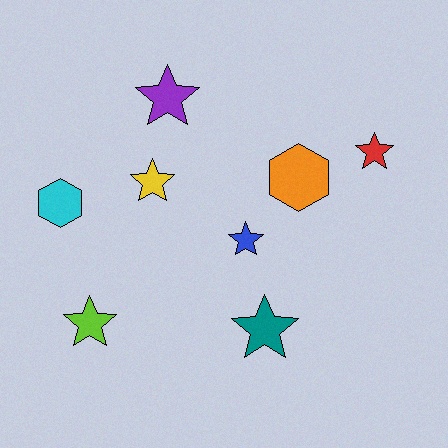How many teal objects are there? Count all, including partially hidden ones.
There is 1 teal object.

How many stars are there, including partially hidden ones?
There are 6 stars.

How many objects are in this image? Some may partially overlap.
There are 8 objects.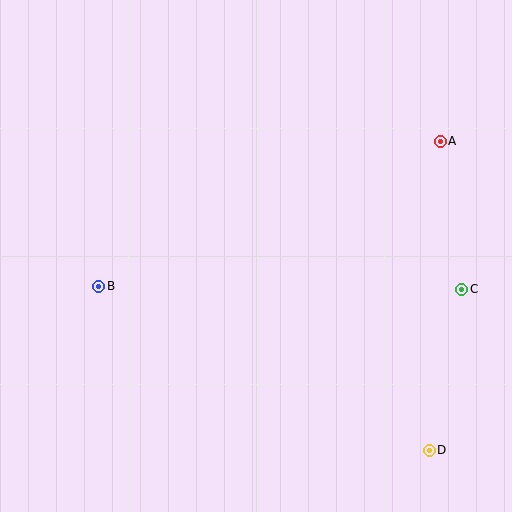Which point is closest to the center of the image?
Point B at (99, 286) is closest to the center.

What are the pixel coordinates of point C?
Point C is at (462, 289).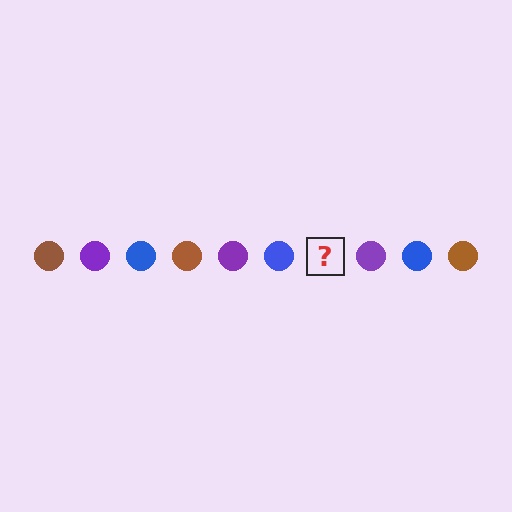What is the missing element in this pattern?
The missing element is a brown circle.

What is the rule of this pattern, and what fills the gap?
The rule is that the pattern cycles through brown, purple, blue circles. The gap should be filled with a brown circle.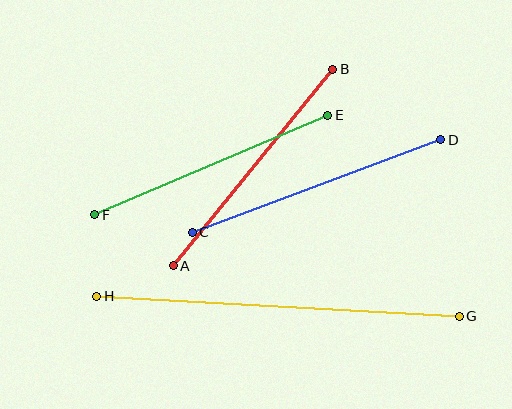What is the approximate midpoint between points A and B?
The midpoint is at approximately (253, 167) pixels.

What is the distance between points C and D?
The distance is approximately 265 pixels.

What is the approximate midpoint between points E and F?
The midpoint is at approximately (211, 165) pixels.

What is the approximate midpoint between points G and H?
The midpoint is at approximately (278, 306) pixels.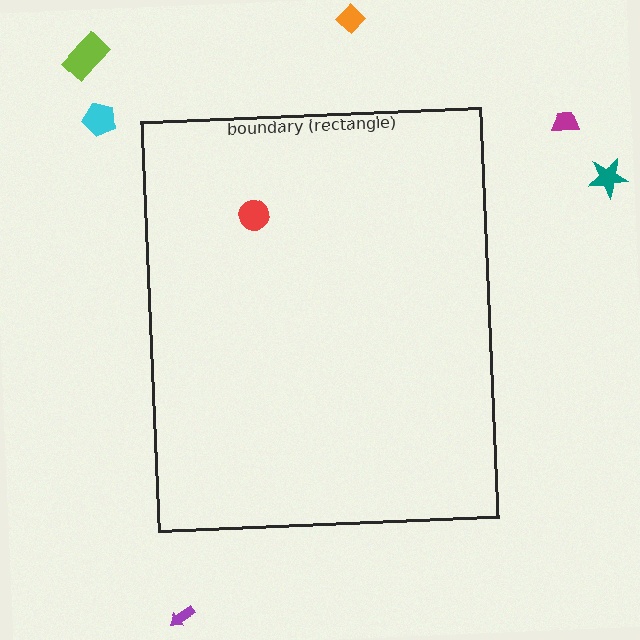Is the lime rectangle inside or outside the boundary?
Outside.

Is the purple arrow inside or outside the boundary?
Outside.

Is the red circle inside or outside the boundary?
Inside.